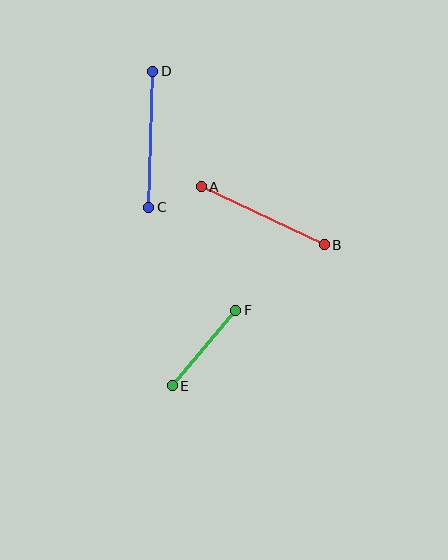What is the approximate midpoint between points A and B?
The midpoint is at approximately (263, 216) pixels.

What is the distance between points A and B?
The distance is approximately 136 pixels.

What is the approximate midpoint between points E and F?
The midpoint is at approximately (204, 348) pixels.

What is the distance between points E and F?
The distance is approximately 99 pixels.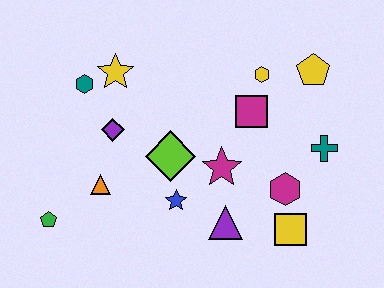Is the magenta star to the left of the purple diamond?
No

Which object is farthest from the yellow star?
The yellow square is farthest from the yellow star.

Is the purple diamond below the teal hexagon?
Yes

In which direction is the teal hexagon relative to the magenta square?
The teal hexagon is to the left of the magenta square.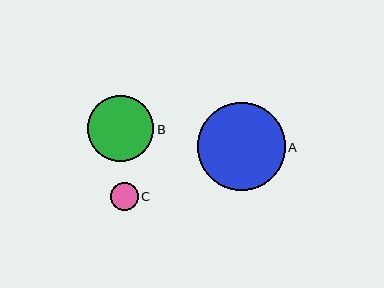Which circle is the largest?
Circle A is the largest with a size of approximately 88 pixels.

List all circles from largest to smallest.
From largest to smallest: A, B, C.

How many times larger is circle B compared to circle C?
Circle B is approximately 2.4 times the size of circle C.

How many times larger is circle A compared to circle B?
Circle A is approximately 1.3 times the size of circle B.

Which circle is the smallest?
Circle C is the smallest with a size of approximately 27 pixels.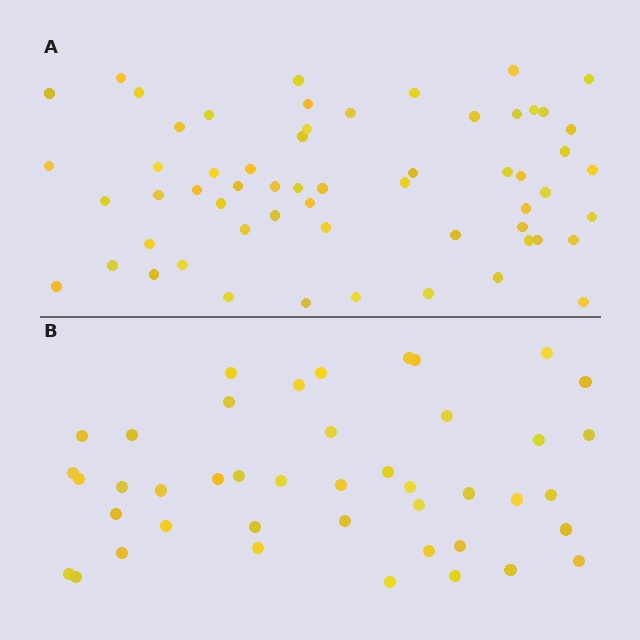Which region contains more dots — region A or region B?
Region A (the top region) has more dots.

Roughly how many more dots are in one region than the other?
Region A has approximately 15 more dots than region B.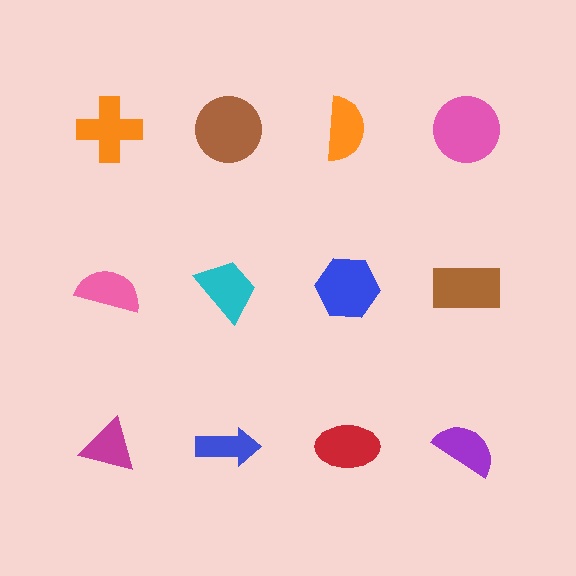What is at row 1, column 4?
A pink circle.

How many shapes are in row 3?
4 shapes.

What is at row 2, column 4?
A brown rectangle.